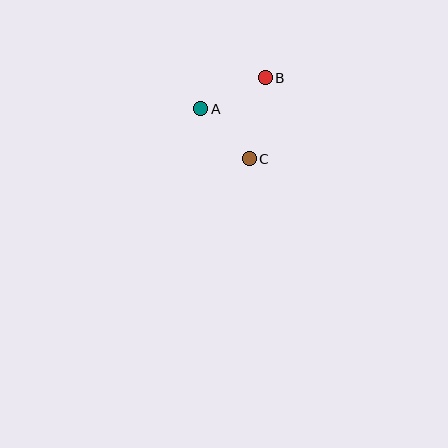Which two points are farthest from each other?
Points B and C are farthest from each other.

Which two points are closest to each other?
Points A and C are closest to each other.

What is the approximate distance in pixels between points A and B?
The distance between A and B is approximately 71 pixels.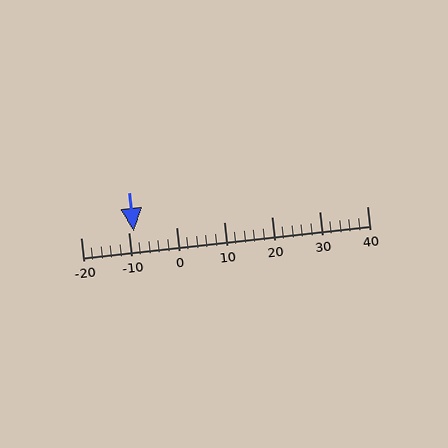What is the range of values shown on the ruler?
The ruler shows values from -20 to 40.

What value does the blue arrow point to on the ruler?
The blue arrow points to approximately -9.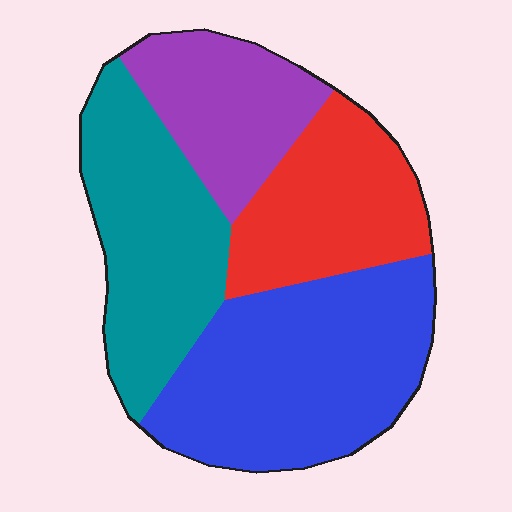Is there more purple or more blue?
Blue.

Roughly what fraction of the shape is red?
Red takes up about one fifth (1/5) of the shape.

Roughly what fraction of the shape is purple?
Purple covers 18% of the shape.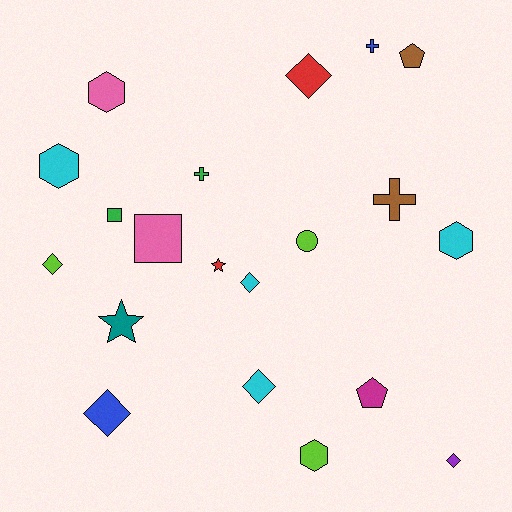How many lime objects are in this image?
There are 3 lime objects.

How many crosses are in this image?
There are 3 crosses.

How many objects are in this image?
There are 20 objects.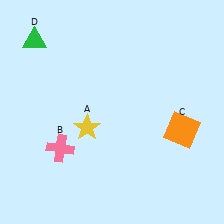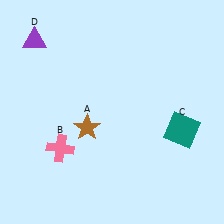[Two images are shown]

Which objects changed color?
A changed from yellow to brown. C changed from orange to teal. D changed from green to purple.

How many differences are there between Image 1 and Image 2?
There are 3 differences between the two images.